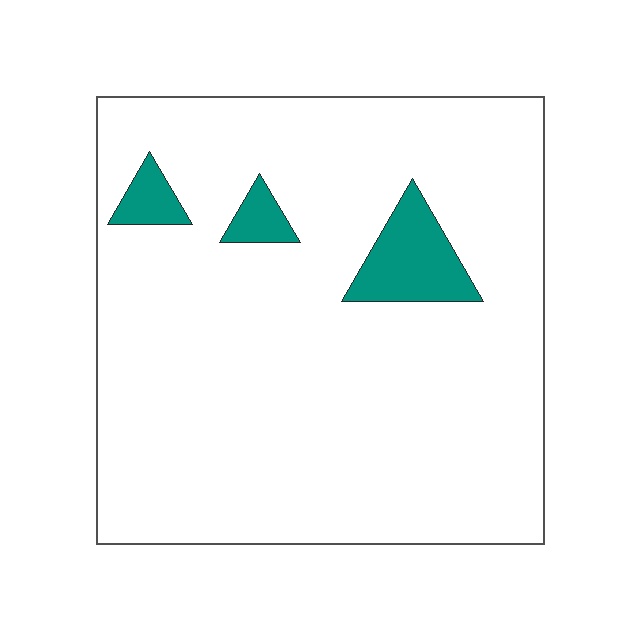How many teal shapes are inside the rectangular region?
3.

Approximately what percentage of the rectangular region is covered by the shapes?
Approximately 5%.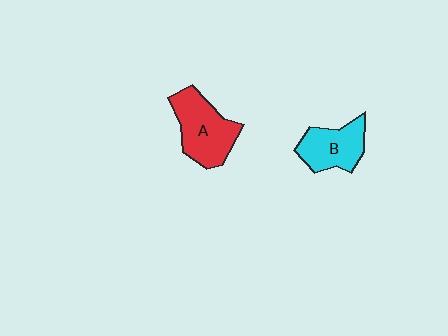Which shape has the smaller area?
Shape B (cyan).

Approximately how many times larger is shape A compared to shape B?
Approximately 1.3 times.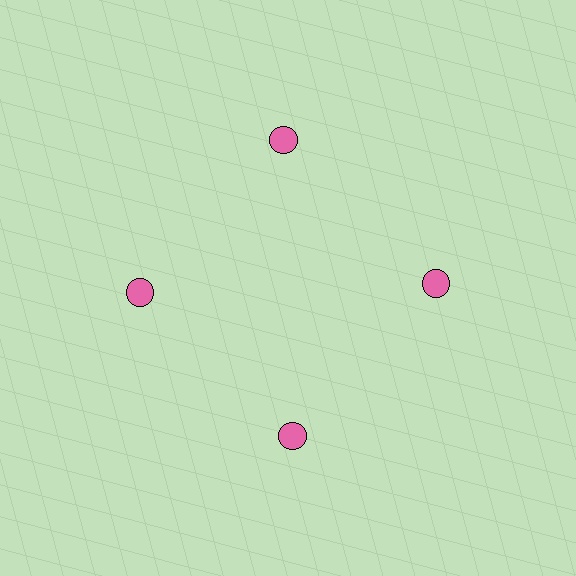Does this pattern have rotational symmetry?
Yes, this pattern has 4-fold rotational symmetry. It looks the same after rotating 90 degrees around the center.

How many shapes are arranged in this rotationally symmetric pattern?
There are 4 shapes, arranged in 4 groups of 1.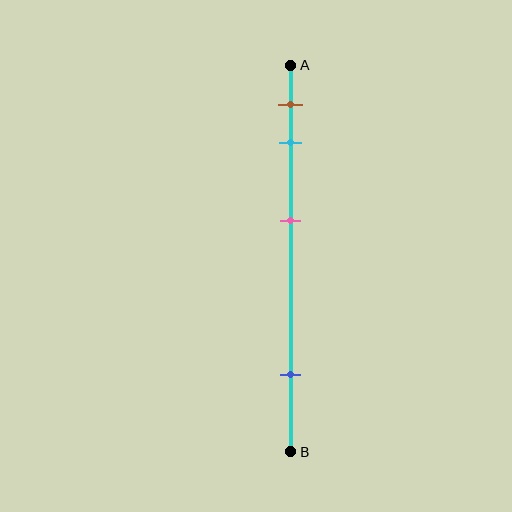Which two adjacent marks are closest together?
The brown and cyan marks are the closest adjacent pair.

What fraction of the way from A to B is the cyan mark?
The cyan mark is approximately 20% (0.2) of the way from A to B.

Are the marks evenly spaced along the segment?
No, the marks are not evenly spaced.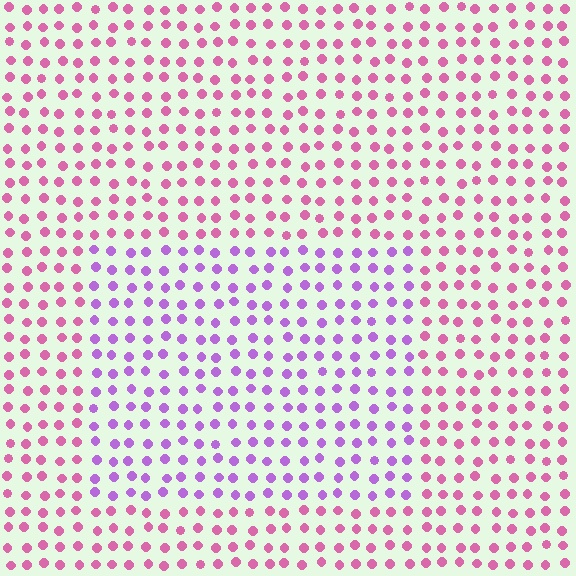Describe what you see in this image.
The image is filled with small pink elements in a uniform arrangement. A rectangle-shaped region is visible where the elements are tinted to a slightly different hue, forming a subtle color boundary.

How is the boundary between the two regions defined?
The boundary is defined purely by a slight shift in hue (about 43 degrees). Spacing, size, and orientation are identical on both sides.